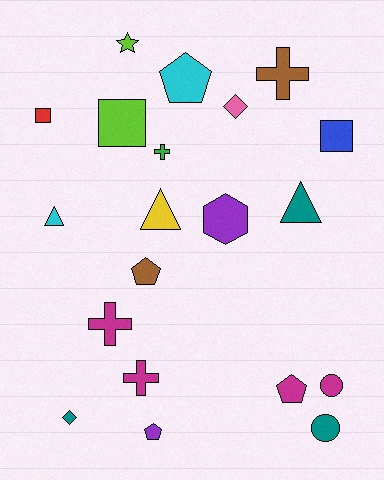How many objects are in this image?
There are 20 objects.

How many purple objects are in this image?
There are 2 purple objects.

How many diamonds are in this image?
There are 2 diamonds.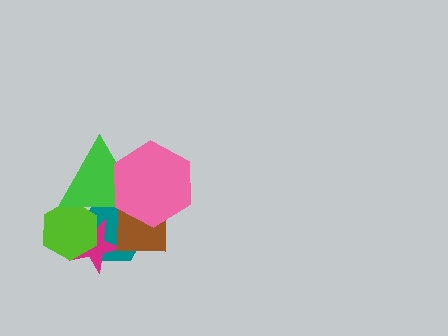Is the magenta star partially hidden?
Yes, it is partially covered by another shape.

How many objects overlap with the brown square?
4 objects overlap with the brown square.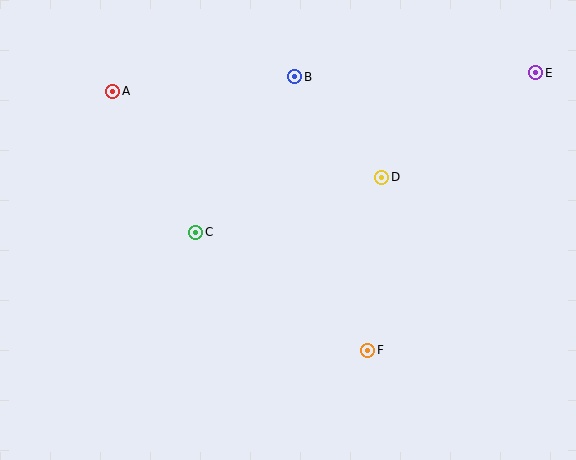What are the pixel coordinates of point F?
Point F is at (368, 350).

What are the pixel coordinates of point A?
Point A is at (113, 91).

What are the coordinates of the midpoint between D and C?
The midpoint between D and C is at (289, 205).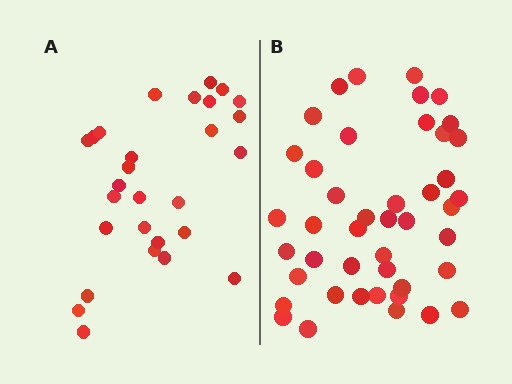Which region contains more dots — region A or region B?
Region B (the right region) has more dots.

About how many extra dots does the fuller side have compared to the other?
Region B has approximately 15 more dots than region A.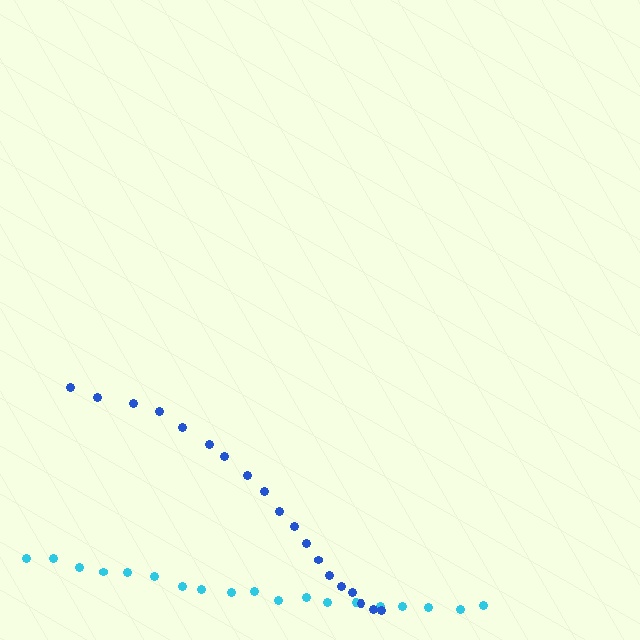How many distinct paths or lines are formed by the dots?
There are 2 distinct paths.